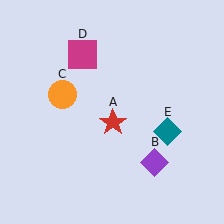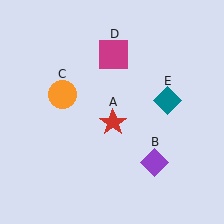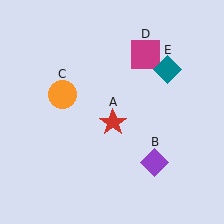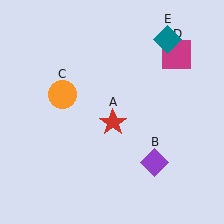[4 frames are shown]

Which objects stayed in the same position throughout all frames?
Red star (object A) and purple diamond (object B) and orange circle (object C) remained stationary.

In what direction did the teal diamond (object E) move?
The teal diamond (object E) moved up.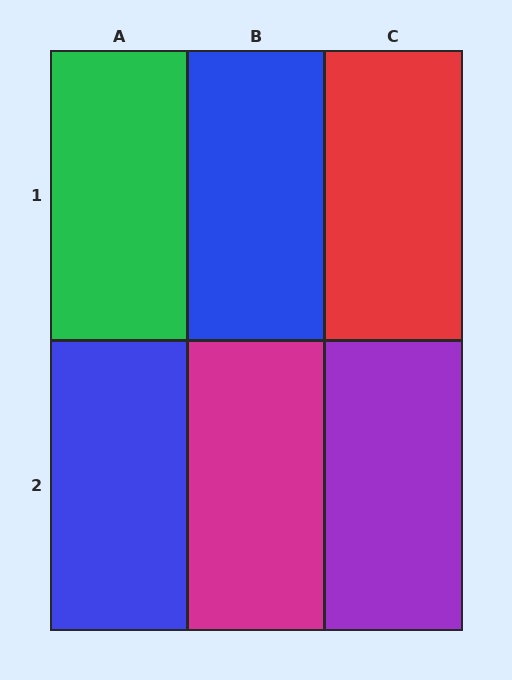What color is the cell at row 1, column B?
Blue.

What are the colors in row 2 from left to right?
Blue, magenta, purple.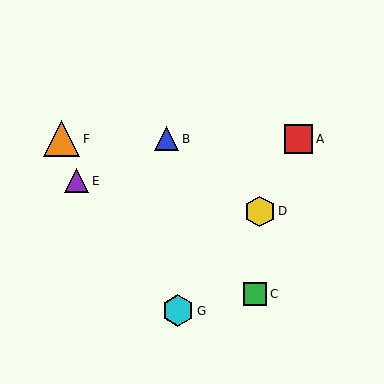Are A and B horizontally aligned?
Yes, both are at y≈139.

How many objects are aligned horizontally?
3 objects (A, B, F) are aligned horizontally.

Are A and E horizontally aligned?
No, A is at y≈139 and E is at y≈181.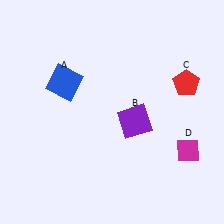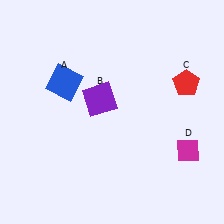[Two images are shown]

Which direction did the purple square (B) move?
The purple square (B) moved left.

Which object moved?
The purple square (B) moved left.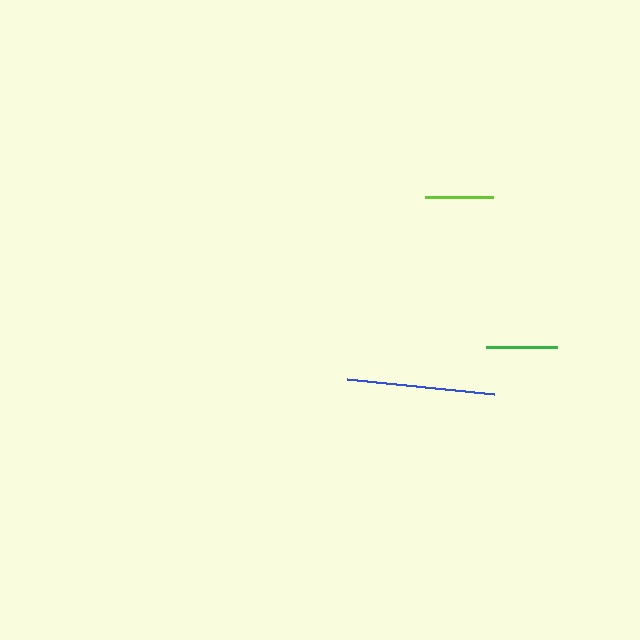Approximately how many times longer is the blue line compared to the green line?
The blue line is approximately 2.1 times the length of the green line.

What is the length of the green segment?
The green segment is approximately 71 pixels long.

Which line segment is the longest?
The blue line is the longest at approximately 148 pixels.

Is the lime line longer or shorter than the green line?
The green line is longer than the lime line.